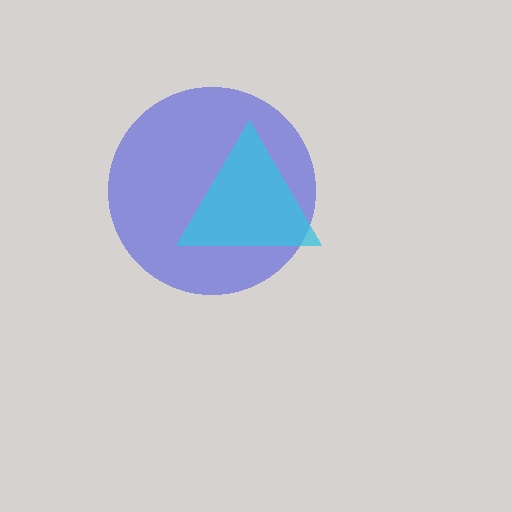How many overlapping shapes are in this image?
There are 2 overlapping shapes in the image.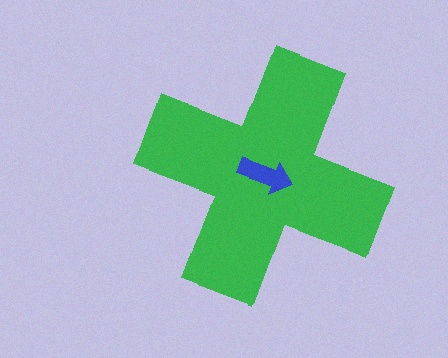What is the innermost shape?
The blue arrow.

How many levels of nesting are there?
2.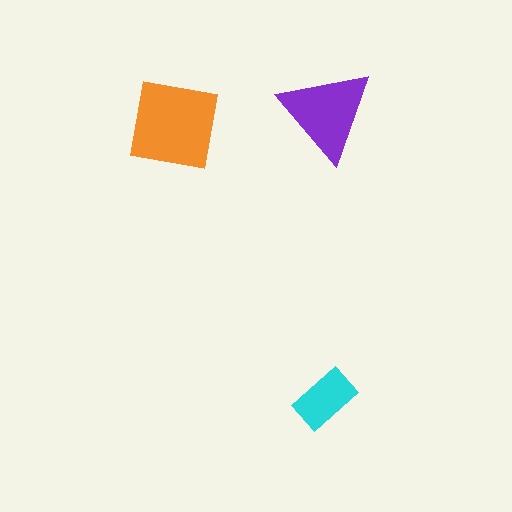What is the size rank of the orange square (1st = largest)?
1st.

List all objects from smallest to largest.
The cyan rectangle, the purple triangle, the orange square.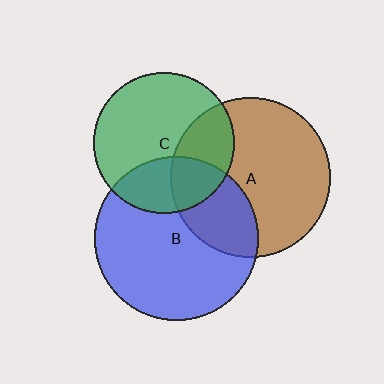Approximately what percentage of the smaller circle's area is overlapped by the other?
Approximately 30%.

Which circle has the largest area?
Circle B (blue).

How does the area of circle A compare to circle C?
Approximately 1.3 times.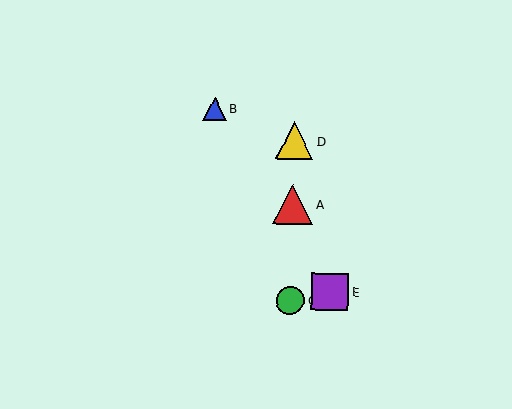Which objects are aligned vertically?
Objects A, C, D are aligned vertically.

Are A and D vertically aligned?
Yes, both are at x≈293.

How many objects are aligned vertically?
3 objects (A, C, D) are aligned vertically.